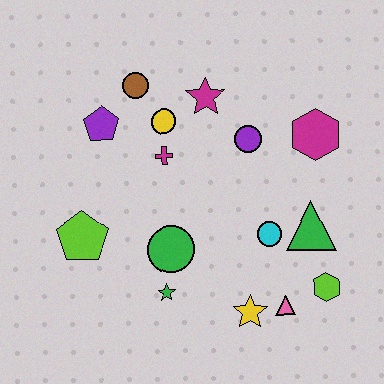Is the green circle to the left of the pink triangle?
Yes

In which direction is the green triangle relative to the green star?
The green triangle is to the right of the green star.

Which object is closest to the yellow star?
The pink triangle is closest to the yellow star.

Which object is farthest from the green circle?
The magenta hexagon is farthest from the green circle.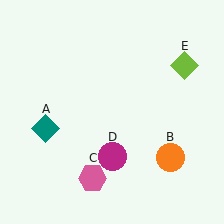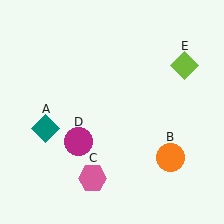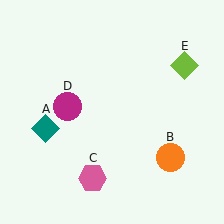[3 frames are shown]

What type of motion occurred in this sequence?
The magenta circle (object D) rotated clockwise around the center of the scene.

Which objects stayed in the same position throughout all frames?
Teal diamond (object A) and orange circle (object B) and pink hexagon (object C) and lime diamond (object E) remained stationary.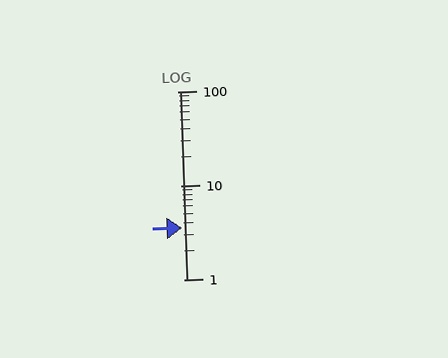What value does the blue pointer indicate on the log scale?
The pointer indicates approximately 3.5.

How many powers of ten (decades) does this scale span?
The scale spans 2 decades, from 1 to 100.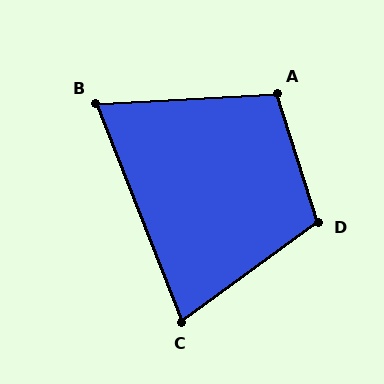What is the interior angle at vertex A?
Approximately 104 degrees (obtuse).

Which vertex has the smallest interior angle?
B, at approximately 72 degrees.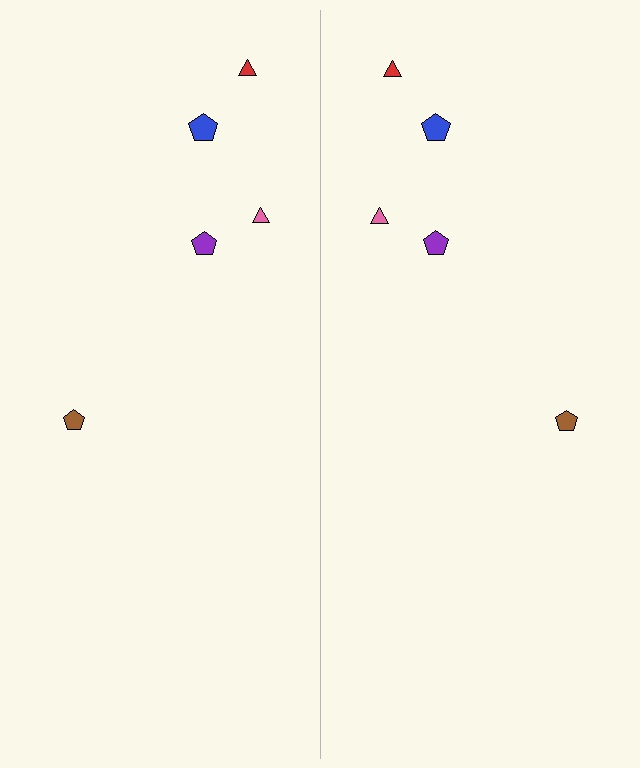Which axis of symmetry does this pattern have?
The pattern has a vertical axis of symmetry running through the center of the image.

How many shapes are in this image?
There are 10 shapes in this image.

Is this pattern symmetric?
Yes, this pattern has bilateral (reflection) symmetry.